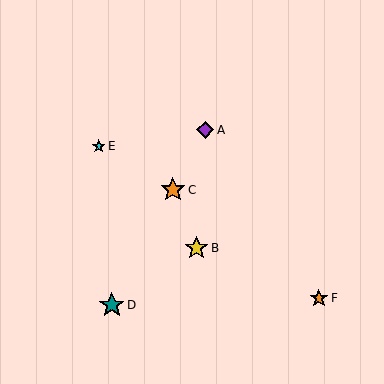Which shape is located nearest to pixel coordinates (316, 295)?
The orange star (labeled F) at (319, 298) is nearest to that location.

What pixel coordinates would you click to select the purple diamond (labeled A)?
Click at (205, 130) to select the purple diamond A.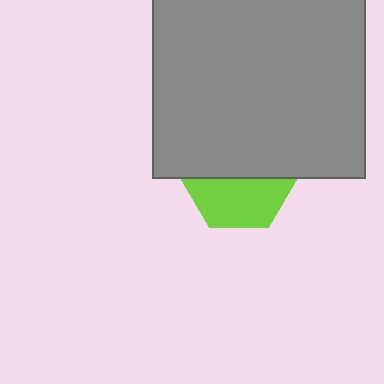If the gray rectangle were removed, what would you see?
You would see the complete lime hexagon.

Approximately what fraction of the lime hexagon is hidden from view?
Roughly 54% of the lime hexagon is hidden behind the gray rectangle.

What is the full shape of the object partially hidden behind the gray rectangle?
The partially hidden object is a lime hexagon.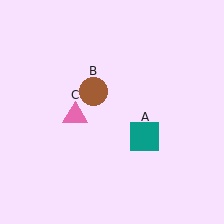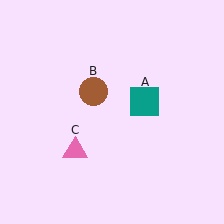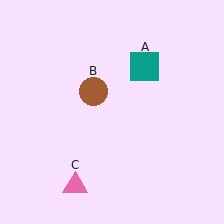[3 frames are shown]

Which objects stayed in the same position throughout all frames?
Brown circle (object B) remained stationary.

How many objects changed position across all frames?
2 objects changed position: teal square (object A), pink triangle (object C).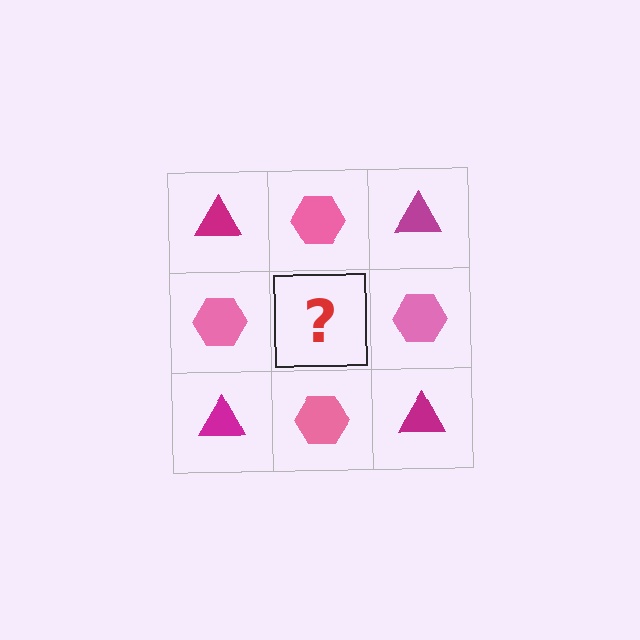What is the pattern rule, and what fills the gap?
The rule is that it alternates magenta triangle and pink hexagon in a checkerboard pattern. The gap should be filled with a magenta triangle.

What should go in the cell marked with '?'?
The missing cell should contain a magenta triangle.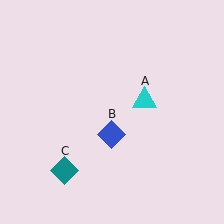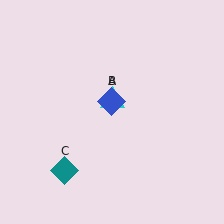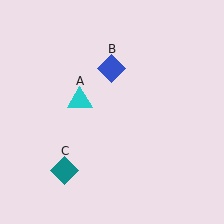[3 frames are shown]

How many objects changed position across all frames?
2 objects changed position: cyan triangle (object A), blue diamond (object B).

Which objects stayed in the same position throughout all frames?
Teal diamond (object C) remained stationary.